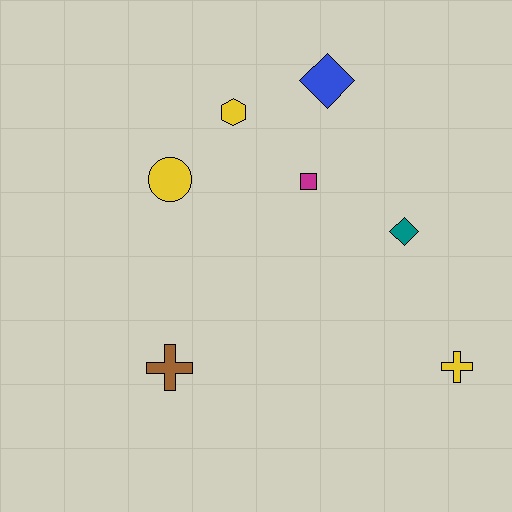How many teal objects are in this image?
There is 1 teal object.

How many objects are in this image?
There are 7 objects.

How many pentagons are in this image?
There are no pentagons.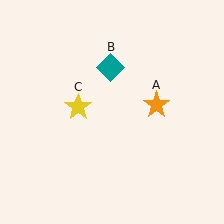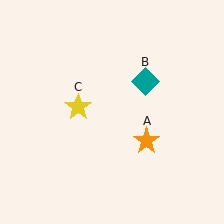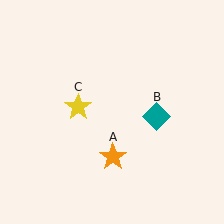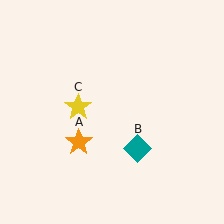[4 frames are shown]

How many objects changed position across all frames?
2 objects changed position: orange star (object A), teal diamond (object B).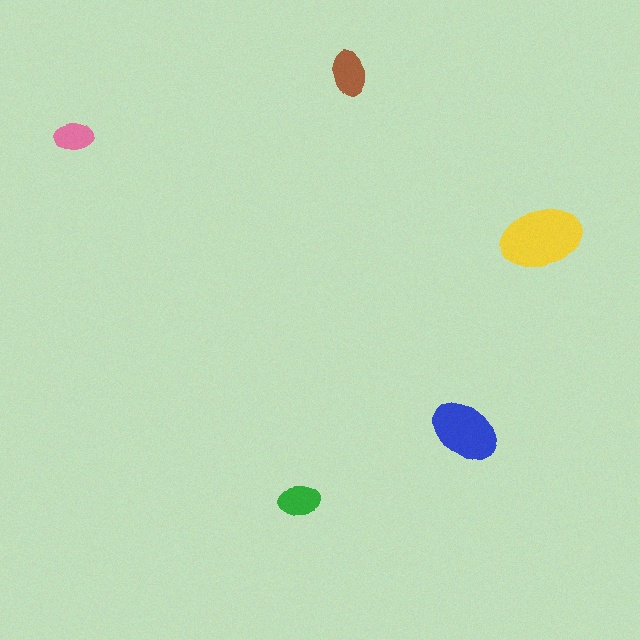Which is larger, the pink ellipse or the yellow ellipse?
The yellow one.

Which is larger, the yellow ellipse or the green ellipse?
The yellow one.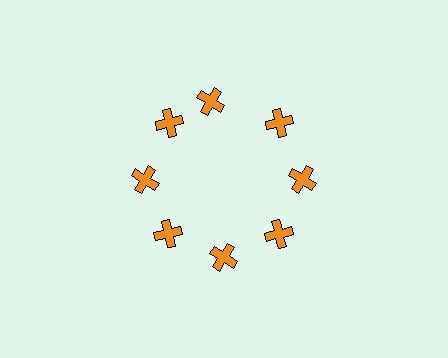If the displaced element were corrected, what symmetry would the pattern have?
It would have 8-fold rotational symmetry — the pattern would map onto itself every 45 degrees.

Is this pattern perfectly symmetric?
No. The 8 orange crosses are arranged in a ring, but one element near the 12 o'clock position is rotated out of alignment along the ring, breaking the 8-fold rotational symmetry.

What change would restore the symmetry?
The symmetry would be restored by rotating it back into even spacing with its neighbors so that all 8 crosses sit at equal angles and equal distance from the center.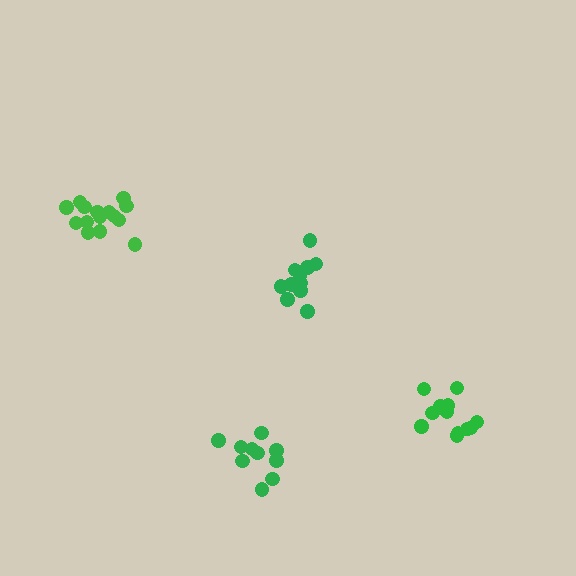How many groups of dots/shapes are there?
There are 4 groups.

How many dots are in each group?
Group 1: 12 dots, Group 2: 10 dots, Group 3: 14 dots, Group 4: 15 dots (51 total).